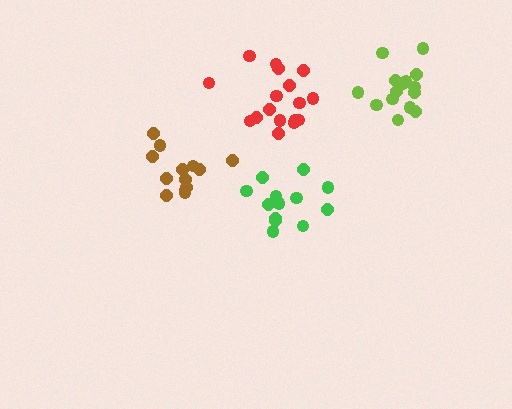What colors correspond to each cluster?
The clusters are colored: brown, green, red, lime.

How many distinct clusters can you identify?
There are 4 distinct clusters.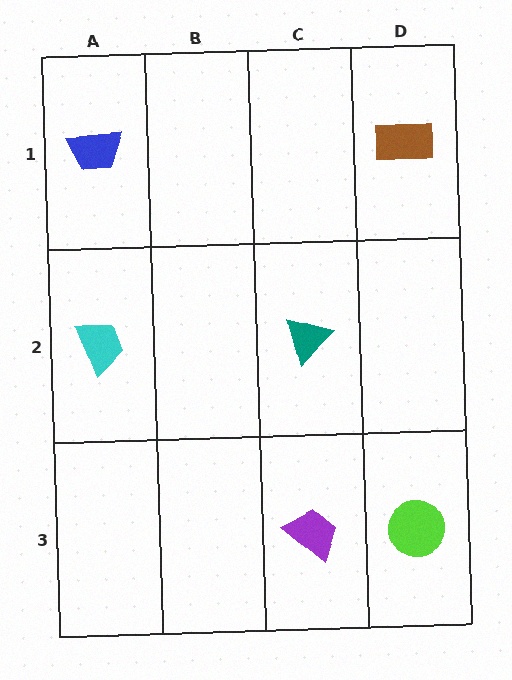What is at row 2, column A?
A cyan trapezoid.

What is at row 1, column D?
A brown rectangle.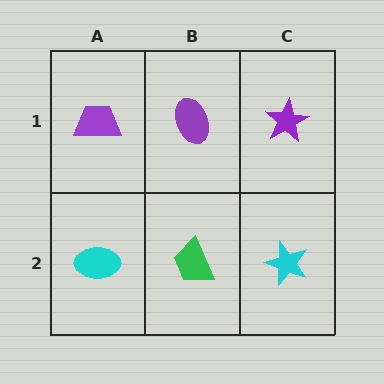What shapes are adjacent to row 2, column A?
A purple trapezoid (row 1, column A), a green trapezoid (row 2, column B).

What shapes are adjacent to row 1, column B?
A green trapezoid (row 2, column B), a purple trapezoid (row 1, column A), a purple star (row 1, column C).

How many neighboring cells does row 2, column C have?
2.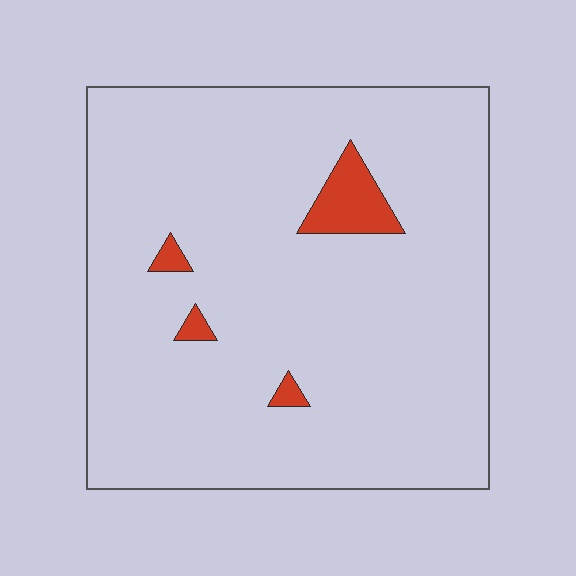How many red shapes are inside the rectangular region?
4.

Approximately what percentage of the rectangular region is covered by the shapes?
Approximately 5%.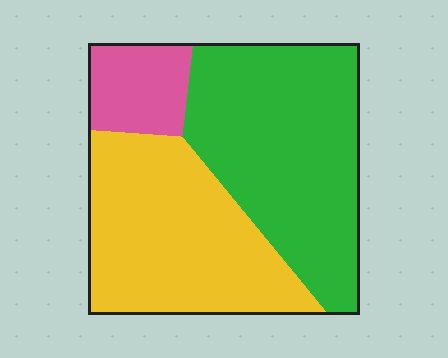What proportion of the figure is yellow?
Yellow covers around 40% of the figure.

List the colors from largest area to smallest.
From largest to smallest: green, yellow, pink.